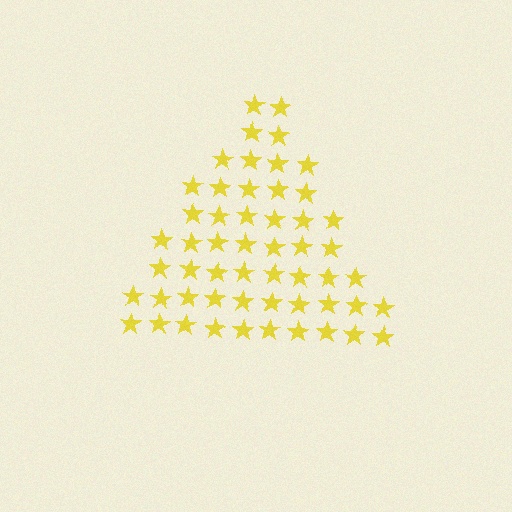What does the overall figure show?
The overall figure shows a triangle.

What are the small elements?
The small elements are stars.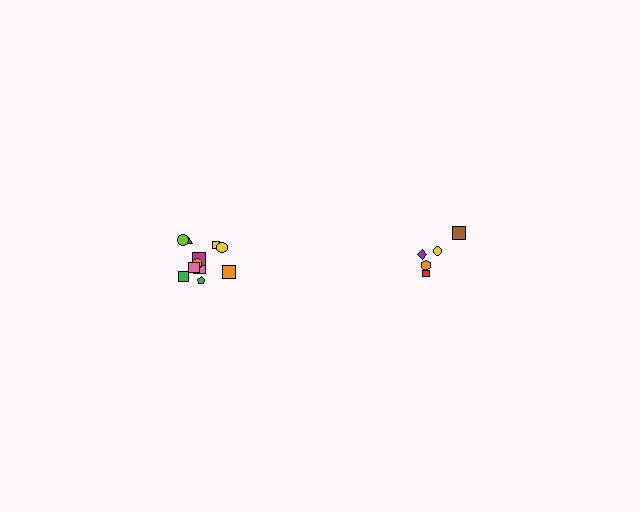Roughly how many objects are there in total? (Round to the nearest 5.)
Roughly 15 objects in total.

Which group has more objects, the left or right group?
The left group.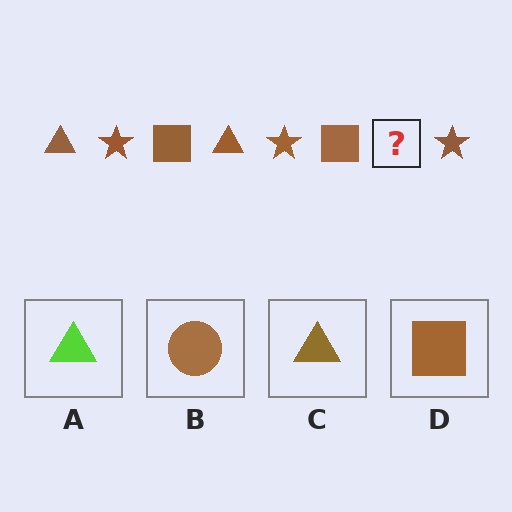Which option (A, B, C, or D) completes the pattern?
C.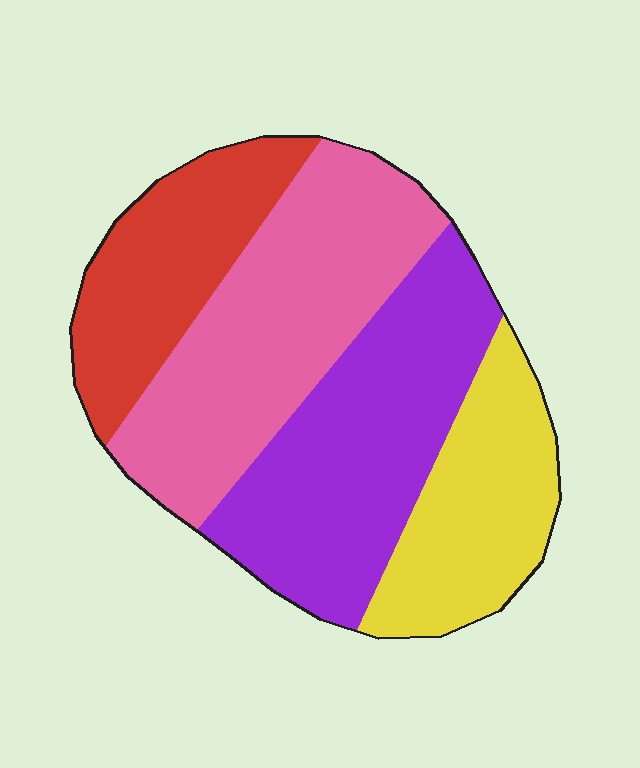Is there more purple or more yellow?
Purple.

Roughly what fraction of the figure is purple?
Purple takes up between a quarter and a half of the figure.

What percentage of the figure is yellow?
Yellow covers about 20% of the figure.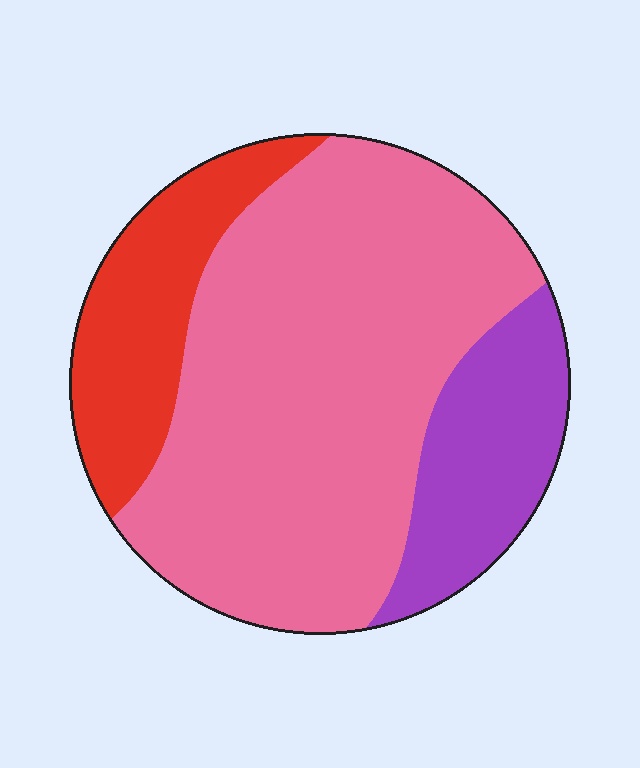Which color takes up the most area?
Pink, at roughly 65%.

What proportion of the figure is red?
Red takes up between a sixth and a third of the figure.